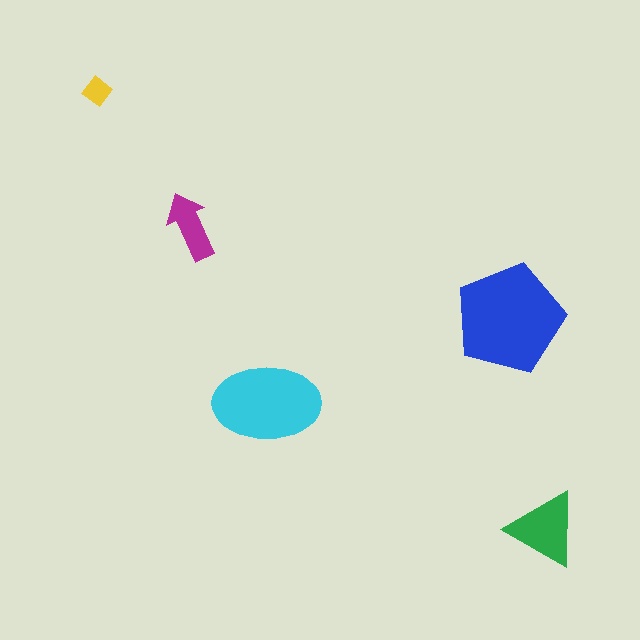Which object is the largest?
The blue pentagon.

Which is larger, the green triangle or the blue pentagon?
The blue pentagon.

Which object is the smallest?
The yellow diamond.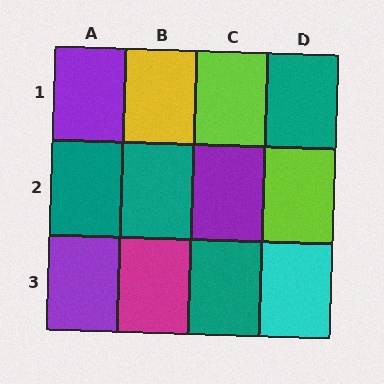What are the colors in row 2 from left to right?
Teal, teal, purple, lime.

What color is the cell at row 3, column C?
Teal.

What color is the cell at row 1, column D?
Teal.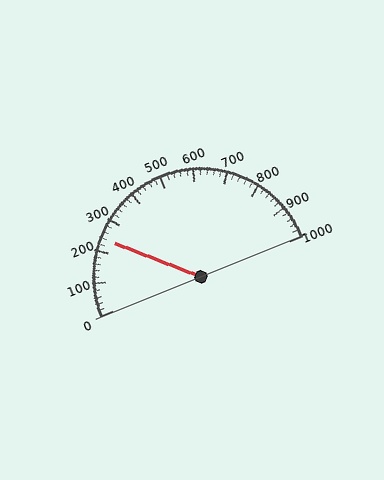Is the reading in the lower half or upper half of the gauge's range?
The reading is in the lower half of the range (0 to 1000).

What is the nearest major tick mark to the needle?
The nearest major tick mark is 200.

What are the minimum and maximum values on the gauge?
The gauge ranges from 0 to 1000.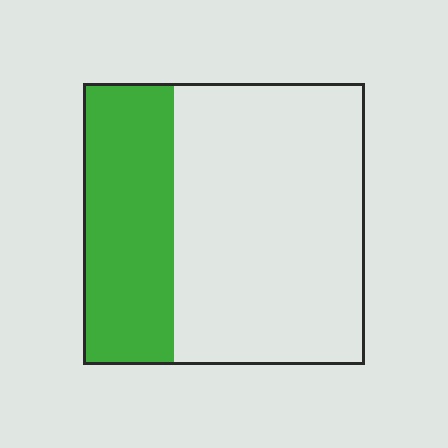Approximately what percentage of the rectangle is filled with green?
Approximately 30%.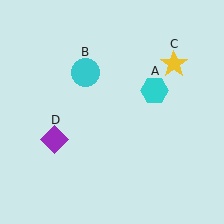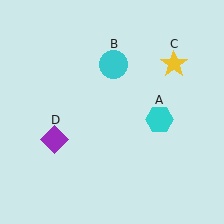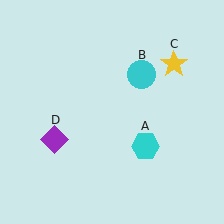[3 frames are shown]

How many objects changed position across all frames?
2 objects changed position: cyan hexagon (object A), cyan circle (object B).